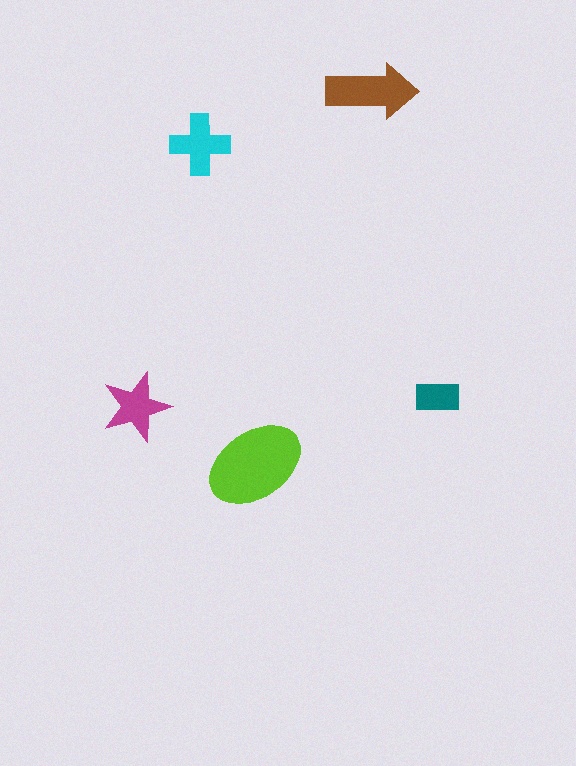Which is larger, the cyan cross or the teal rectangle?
The cyan cross.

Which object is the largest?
The lime ellipse.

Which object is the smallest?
The teal rectangle.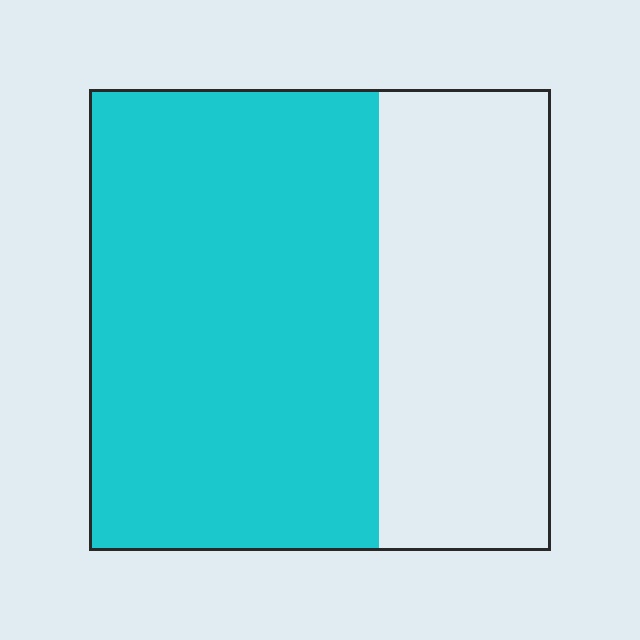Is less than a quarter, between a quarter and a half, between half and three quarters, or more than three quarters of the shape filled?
Between half and three quarters.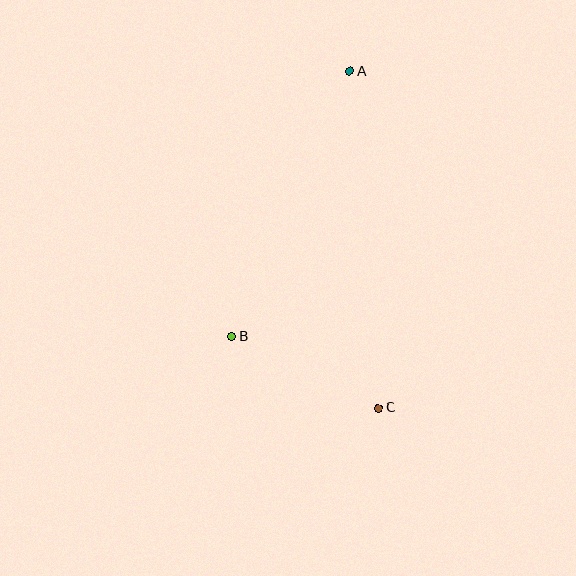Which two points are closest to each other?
Points B and C are closest to each other.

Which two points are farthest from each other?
Points A and C are farthest from each other.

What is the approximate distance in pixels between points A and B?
The distance between A and B is approximately 291 pixels.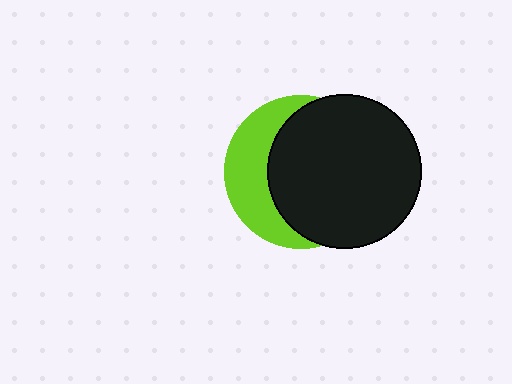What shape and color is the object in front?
The object in front is a black circle.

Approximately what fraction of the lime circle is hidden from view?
Roughly 65% of the lime circle is hidden behind the black circle.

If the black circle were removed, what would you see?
You would see the complete lime circle.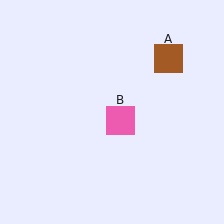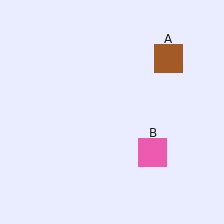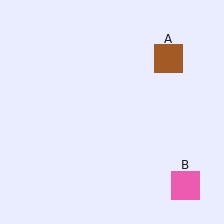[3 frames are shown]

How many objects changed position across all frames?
1 object changed position: pink square (object B).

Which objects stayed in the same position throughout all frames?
Brown square (object A) remained stationary.